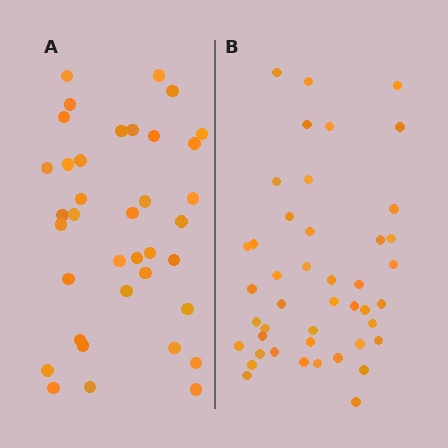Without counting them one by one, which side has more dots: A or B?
Region B (the right region) has more dots.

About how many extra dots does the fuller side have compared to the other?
Region B has roughly 8 or so more dots than region A.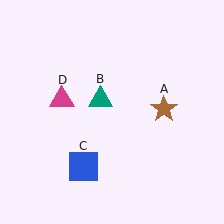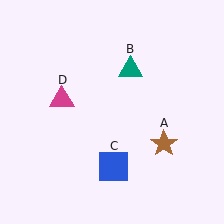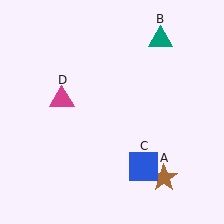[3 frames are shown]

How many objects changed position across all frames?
3 objects changed position: brown star (object A), teal triangle (object B), blue square (object C).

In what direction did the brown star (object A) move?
The brown star (object A) moved down.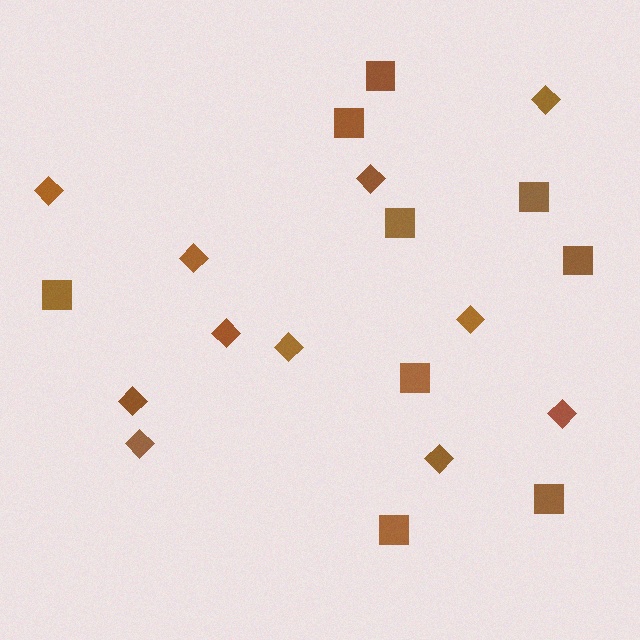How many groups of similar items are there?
There are 2 groups: one group of squares (9) and one group of diamonds (11).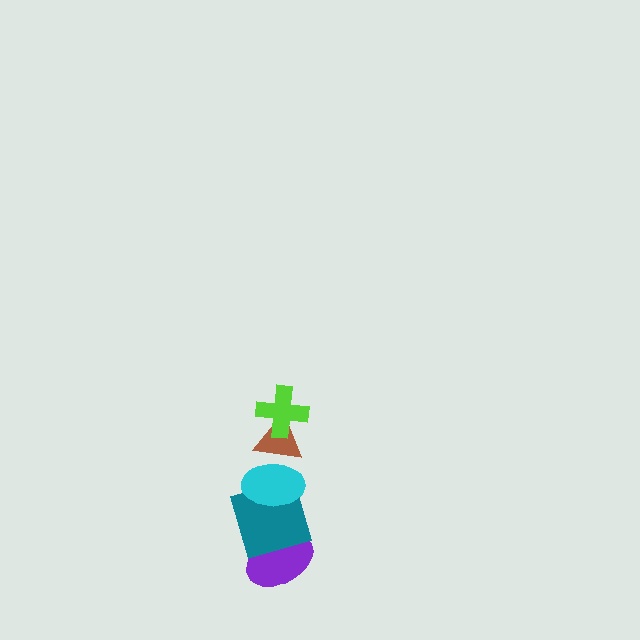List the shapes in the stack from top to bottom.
From top to bottom: the lime cross, the brown triangle, the cyan ellipse, the teal square, the purple ellipse.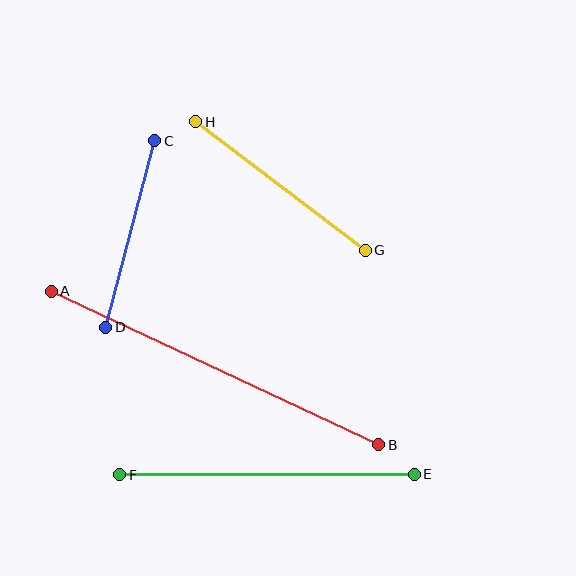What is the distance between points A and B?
The distance is approximately 362 pixels.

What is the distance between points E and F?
The distance is approximately 295 pixels.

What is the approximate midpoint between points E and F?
The midpoint is at approximately (267, 475) pixels.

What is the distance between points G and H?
The distance is approximately 212 pixels.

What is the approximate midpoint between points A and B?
The midpoint is at approximately (215, 368) pixels.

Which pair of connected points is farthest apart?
Points A and B are farthest apart.